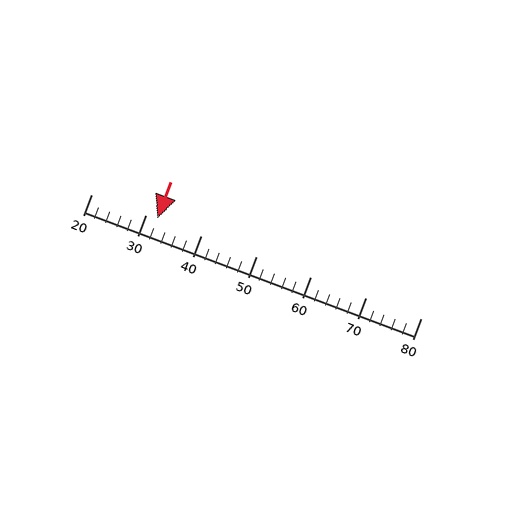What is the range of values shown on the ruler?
The ruler shows values from 20 to 80.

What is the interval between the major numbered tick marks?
The major tick marks are spaced 10 units apart.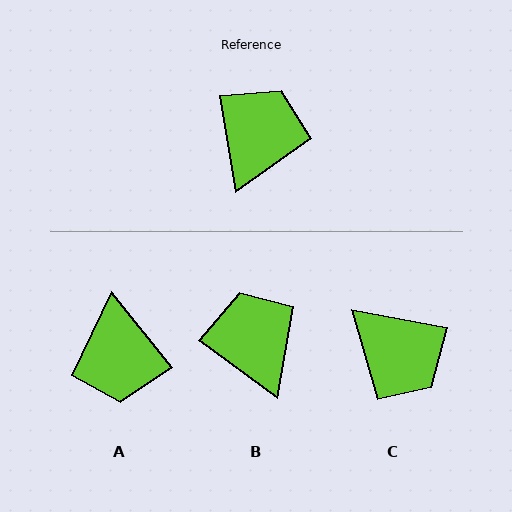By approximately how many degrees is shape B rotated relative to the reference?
Approximately 45 degrees counter-clockwise.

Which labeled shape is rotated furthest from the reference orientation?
A, about 150 degrees away.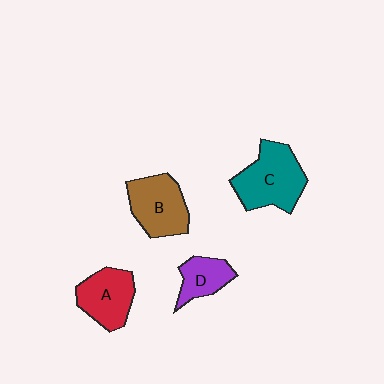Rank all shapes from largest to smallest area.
From largest to smallest: C (teal), B (brown), A (red), D (purple).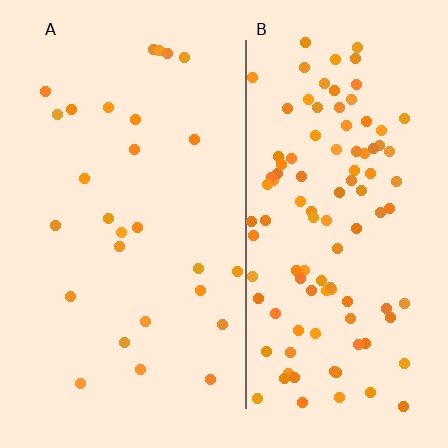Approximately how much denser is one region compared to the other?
Approximately 3.9× — region B over region A.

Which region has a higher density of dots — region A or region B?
B (the right).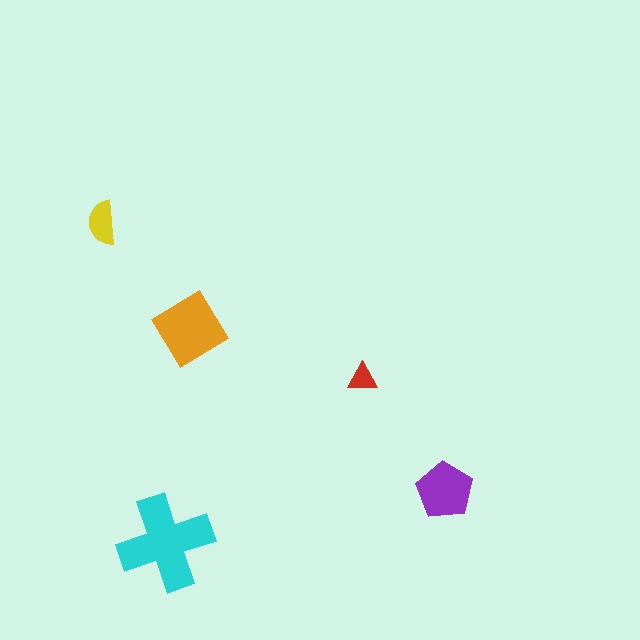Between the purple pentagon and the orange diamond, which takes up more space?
The orange diamond.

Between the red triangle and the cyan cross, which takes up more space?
The cyan cross.